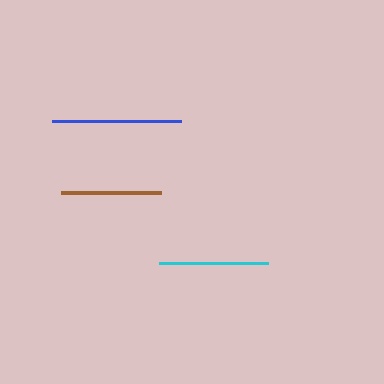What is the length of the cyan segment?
The cyan segment is approximately 109 pixels long.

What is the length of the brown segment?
The brown segment is approximately 100 pixels long.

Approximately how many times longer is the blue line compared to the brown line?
The blue line is approximately 1.3 times the length of the brown line.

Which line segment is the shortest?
The brown line is the shortest at approximately 100 pixels.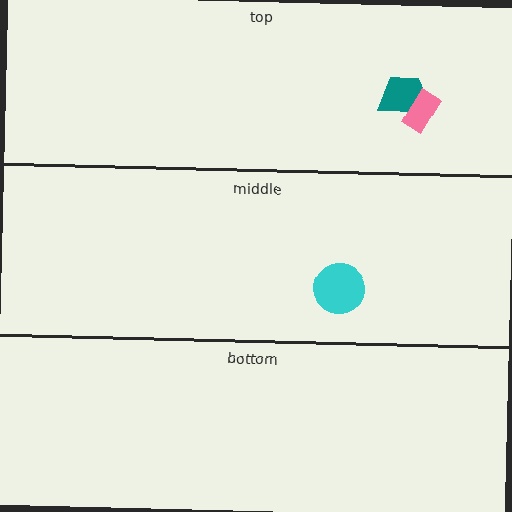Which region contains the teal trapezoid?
The top region.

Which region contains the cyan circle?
The middle region.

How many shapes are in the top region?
2.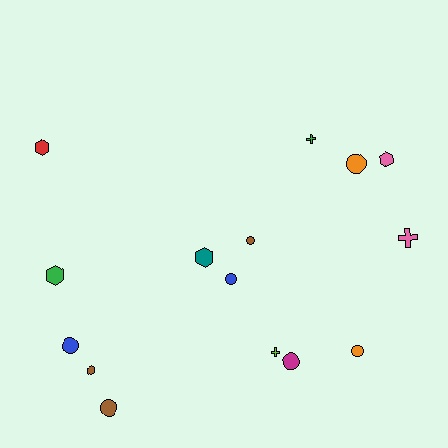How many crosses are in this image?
There are 3 crosses.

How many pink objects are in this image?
There are 2 pink objects.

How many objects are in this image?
There are 15 objects.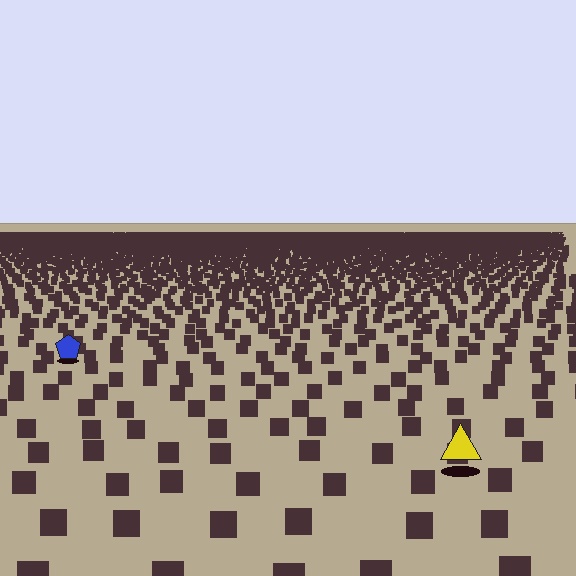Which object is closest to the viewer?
The yellow triangle is closest. The texture marks near it are larger and more spread out.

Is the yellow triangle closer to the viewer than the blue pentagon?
Yes. The yellow triangle is closer — you can tell from the texture gradient: the ground texture is coarser near it.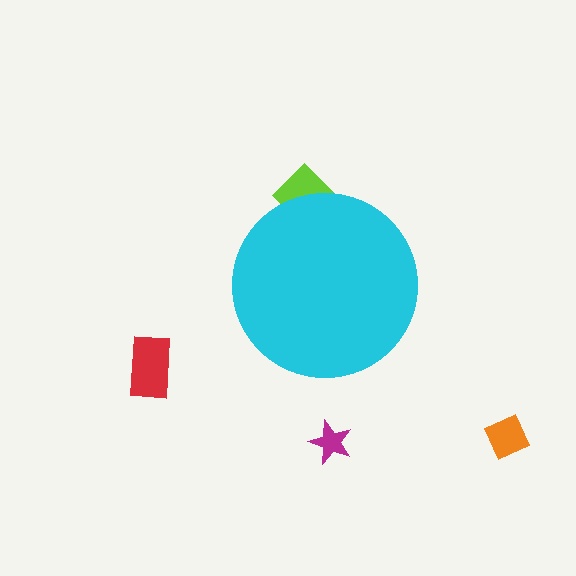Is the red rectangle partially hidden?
No, the red rectangle is fully visible.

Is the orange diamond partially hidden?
No, the orange diamond is fully visible.